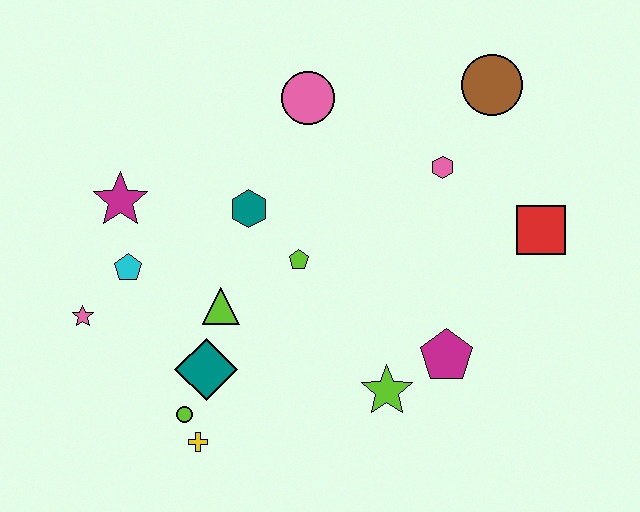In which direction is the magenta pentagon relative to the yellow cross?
The magenta pentagon is to the right of the yellow cross.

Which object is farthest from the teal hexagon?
The red square is farthest from the teal hexagon.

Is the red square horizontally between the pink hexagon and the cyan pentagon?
No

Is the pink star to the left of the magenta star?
Yes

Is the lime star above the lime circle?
Yes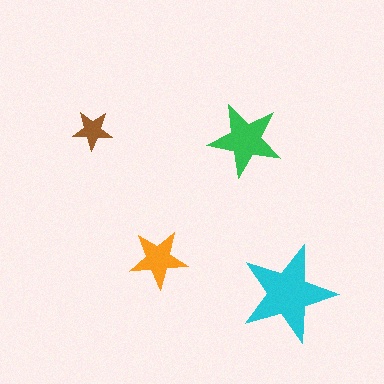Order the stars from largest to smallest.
the cyan one, the green one, the orange one, the brown one.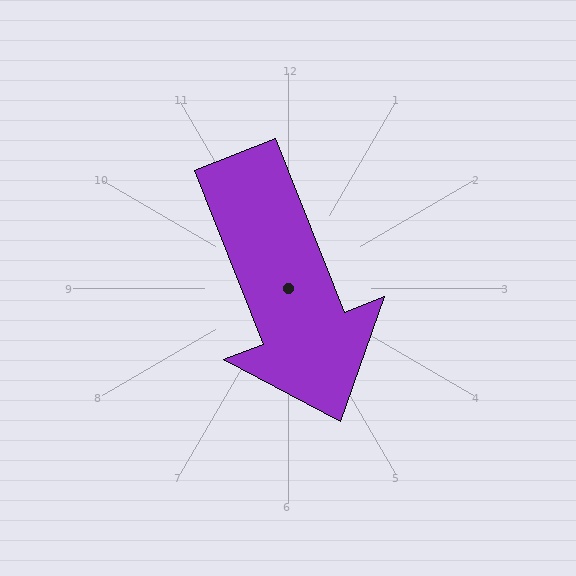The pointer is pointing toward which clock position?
Roughly 5 o'clock.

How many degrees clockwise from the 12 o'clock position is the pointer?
Approximately 158 degrees.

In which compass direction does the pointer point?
South.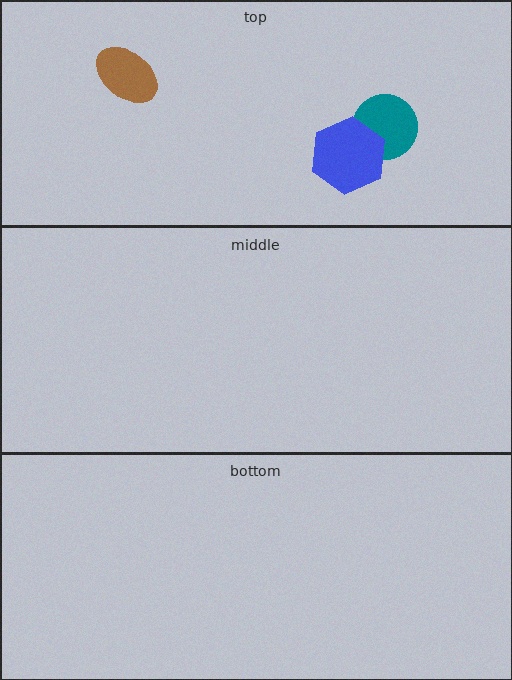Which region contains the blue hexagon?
The top region.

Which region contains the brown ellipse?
The top region.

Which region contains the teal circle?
The top region.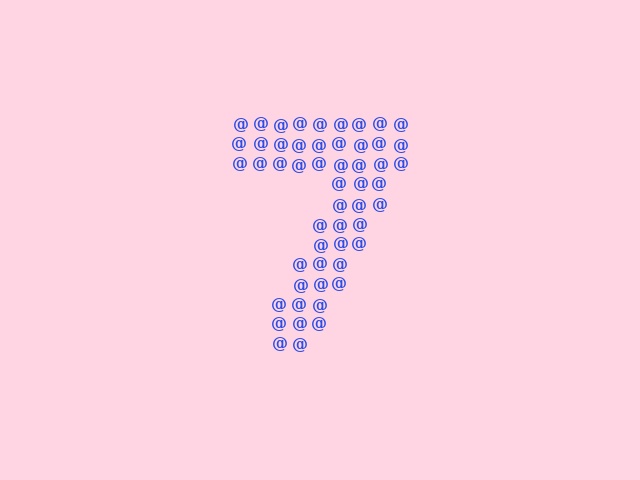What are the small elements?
The small elements are at signs.